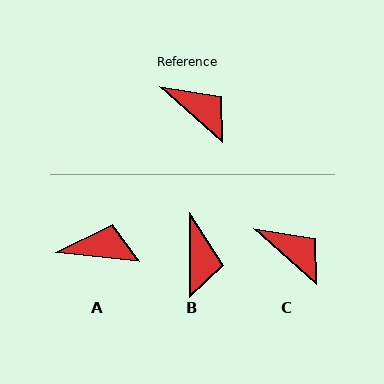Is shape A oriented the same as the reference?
No, it is off by about 35 degrees.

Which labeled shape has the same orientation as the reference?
C.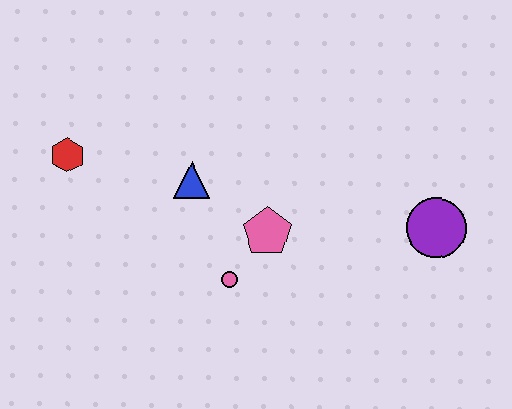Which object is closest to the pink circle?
The pink pentagon is closest to the pink circle.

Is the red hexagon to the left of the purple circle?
Yes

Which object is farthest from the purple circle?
The red hexagon is farthest from the purple circle.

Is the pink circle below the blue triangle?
Yes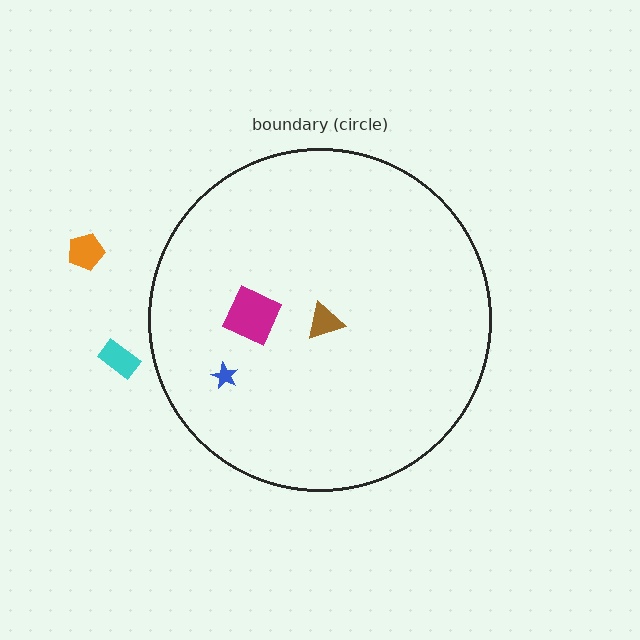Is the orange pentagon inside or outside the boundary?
Outside.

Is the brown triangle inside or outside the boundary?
Inside.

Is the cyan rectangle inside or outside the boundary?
Outside.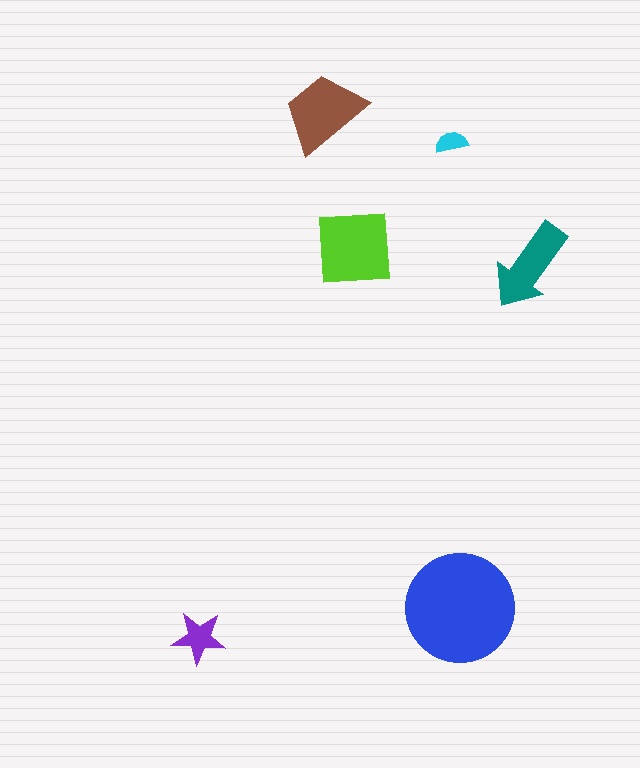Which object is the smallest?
The cyan semicircle.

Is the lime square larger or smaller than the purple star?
Larger.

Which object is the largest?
The blue circle.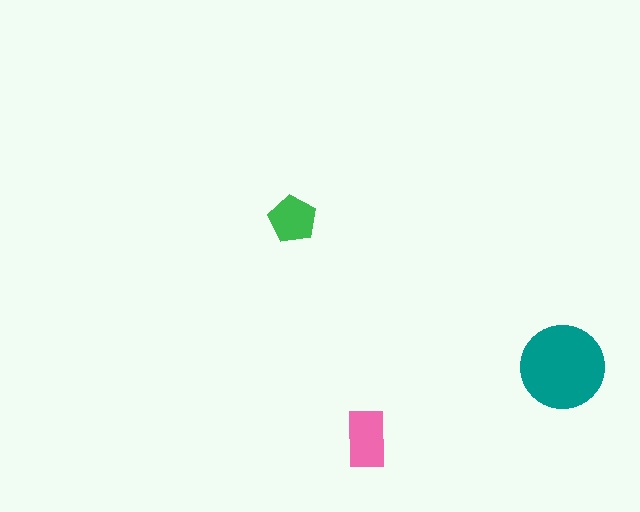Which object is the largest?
The teal circle.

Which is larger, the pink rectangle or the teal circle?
The teal circle.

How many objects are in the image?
There are 3 objects in the image.